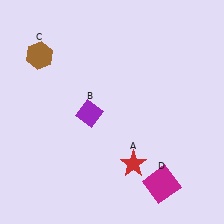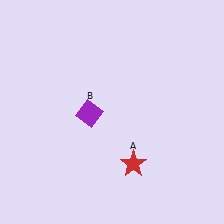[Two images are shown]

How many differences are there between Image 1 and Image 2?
There are 2 differences between the two images.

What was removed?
The magenta square (D), the brown hexagon (C) were removed in Image 2.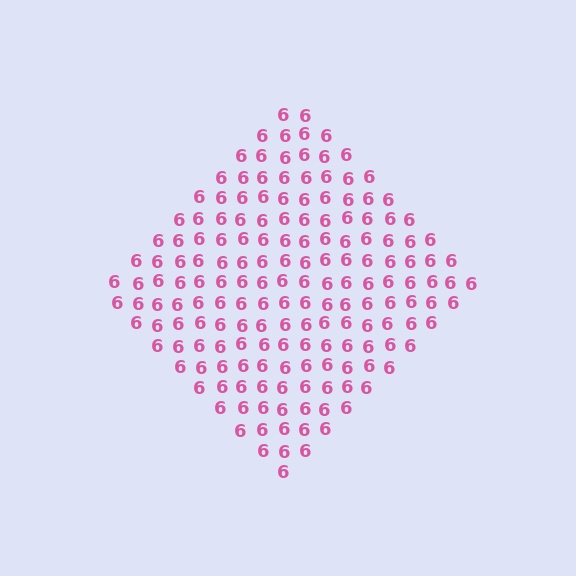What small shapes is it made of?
It is made of small digit 6's.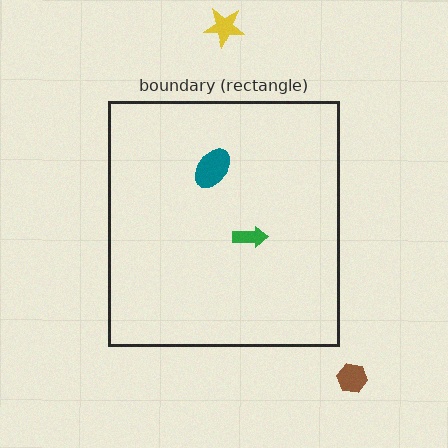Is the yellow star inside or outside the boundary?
Outside.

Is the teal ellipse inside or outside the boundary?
Inside.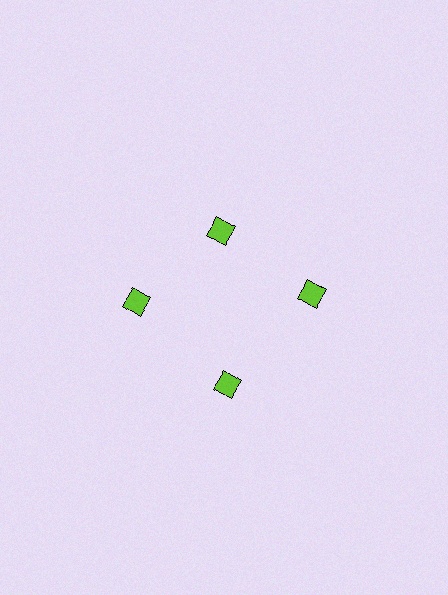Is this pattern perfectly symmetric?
No. The 4 lime squares are arranged in a ring, but one element near the 12 o'clock position is pulled inward toward the center, breaking the 4-fold rotational symmetry.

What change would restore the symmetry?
The symmetry would be restored by moving it outward, back onto the ring so that all 4 squares sit at equal angles and equal distance from the center.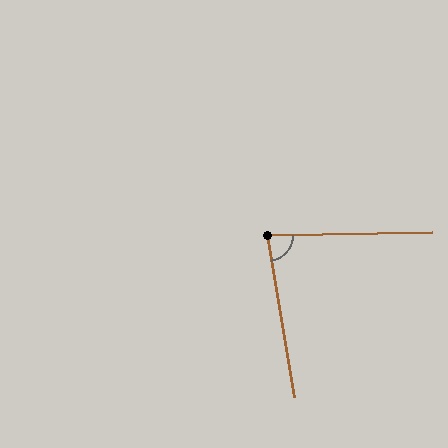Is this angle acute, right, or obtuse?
It is acute.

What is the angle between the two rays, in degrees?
Approximately 81 degrees.